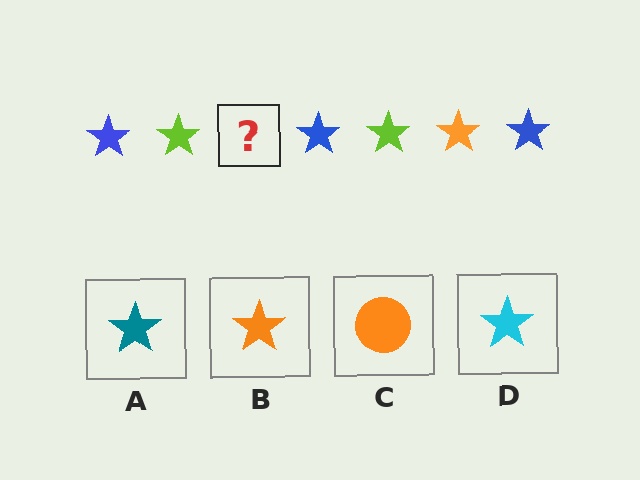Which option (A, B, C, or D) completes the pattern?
B.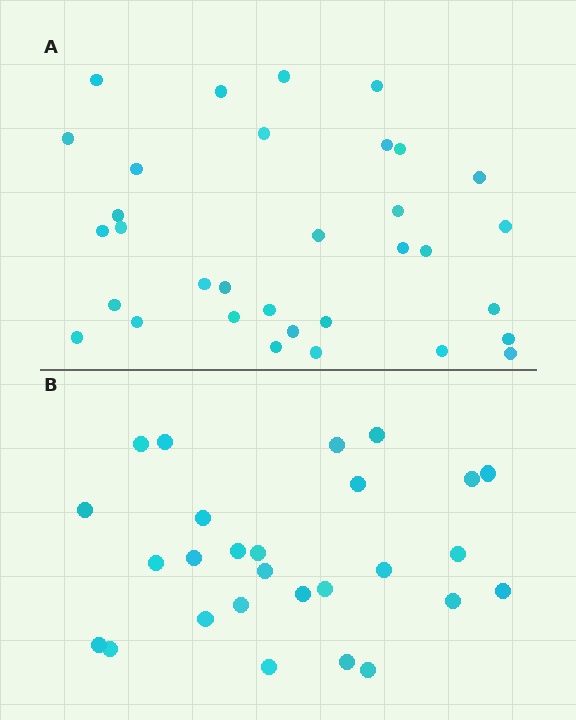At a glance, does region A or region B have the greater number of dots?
Region A (the top region) has more dots.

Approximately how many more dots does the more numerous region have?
Region A has about 6 more dots than region B.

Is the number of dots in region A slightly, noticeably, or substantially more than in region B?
Region A has only slightly more — the two regions are fairly close. The ratio is roughly 1.2 to 1.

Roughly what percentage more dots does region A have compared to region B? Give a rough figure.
About 20% more.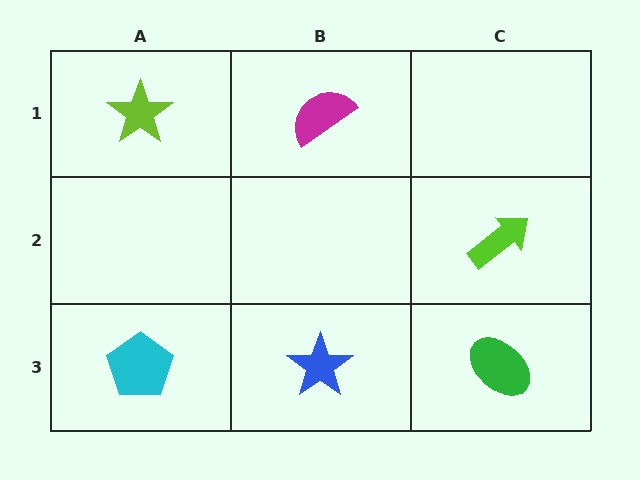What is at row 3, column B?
A blue star.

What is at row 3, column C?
A green ellipse.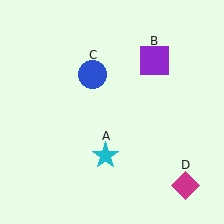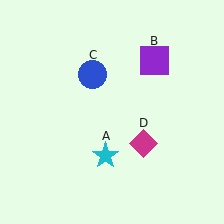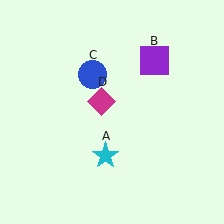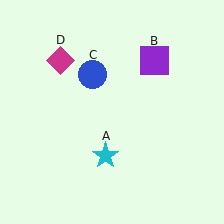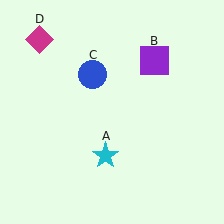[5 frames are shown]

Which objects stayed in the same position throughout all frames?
Cyan star (object A) and purple square (object B) and blue circle (object C) remained stationary.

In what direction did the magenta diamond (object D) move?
The magenta diamond (object D) moved up and to the left.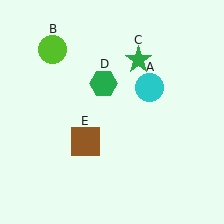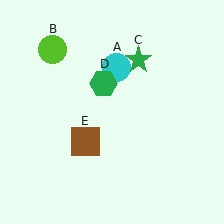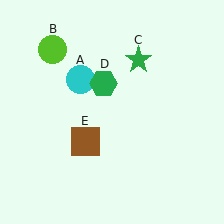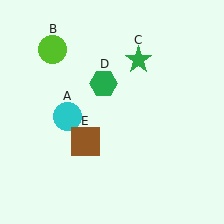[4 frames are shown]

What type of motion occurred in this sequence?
The cyan circle (object A) rotated counterclockwise around the center of the scene.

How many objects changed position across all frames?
1 object changed position: cyan circle (object A).